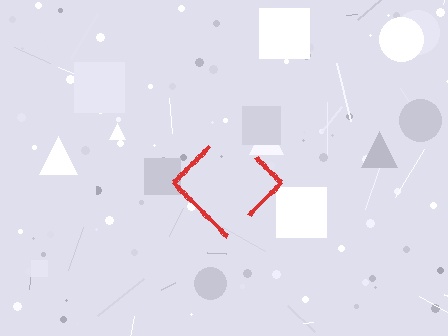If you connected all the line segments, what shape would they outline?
They would outline a diamond.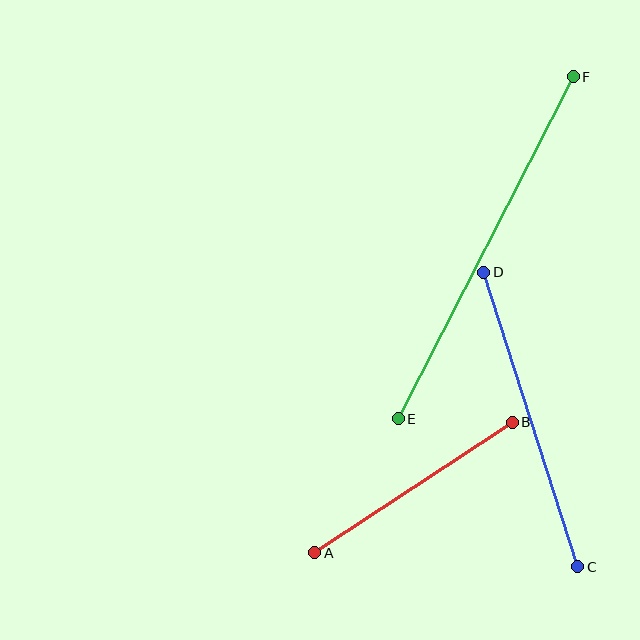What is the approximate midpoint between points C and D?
The midpoint is at approximately (531, 420) pixels.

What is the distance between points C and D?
The distance is approximately 309 pixels.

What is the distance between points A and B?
The distance is approximately 237 pixels.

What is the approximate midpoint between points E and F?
The midpoint is at approximately (486, 248) pixels.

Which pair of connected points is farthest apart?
Points E and F are farthest apart.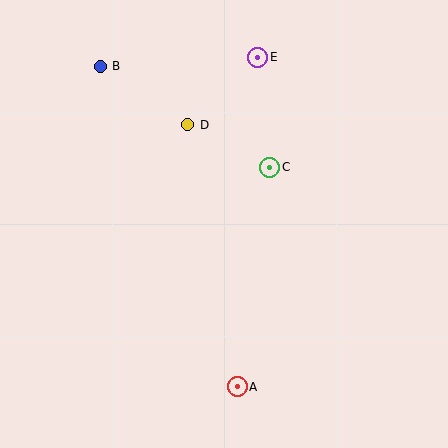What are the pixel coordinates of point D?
Point D is at (188, 125).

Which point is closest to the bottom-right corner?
Point A is closest to the bottom-right corner.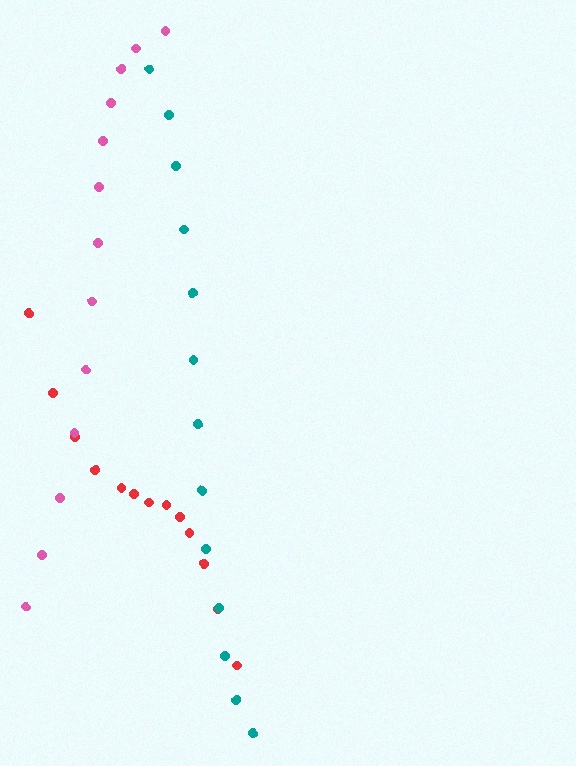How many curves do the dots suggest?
There are 3 distinct paths.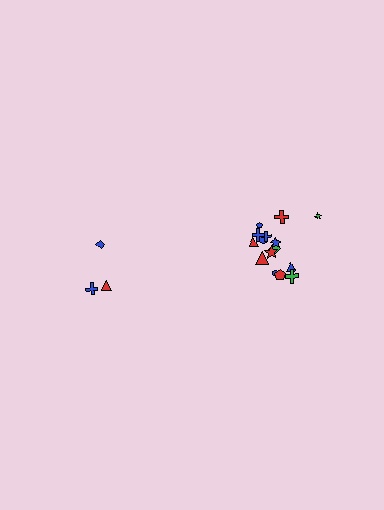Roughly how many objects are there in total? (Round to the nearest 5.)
Roughly 20 objects in total.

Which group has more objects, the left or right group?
The right group.